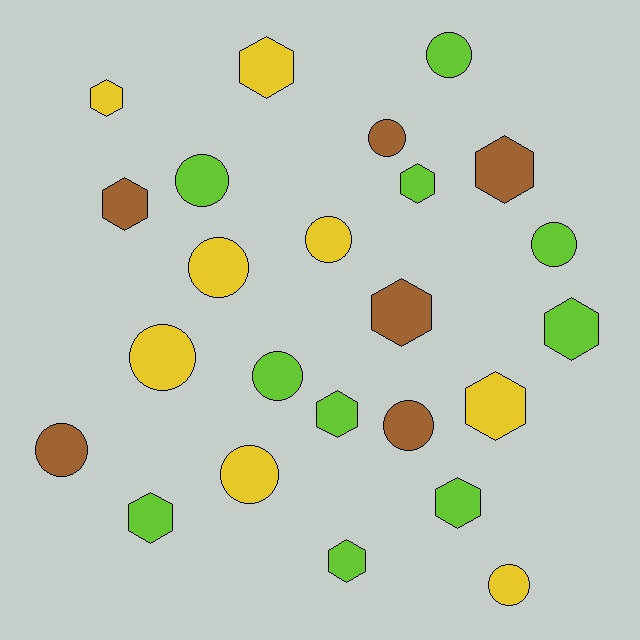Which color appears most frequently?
Lime, with 10 objects.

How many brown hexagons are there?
There are 3 brown hexagons.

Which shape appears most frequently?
Circle, with 12 objects.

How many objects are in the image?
There are 24 objects.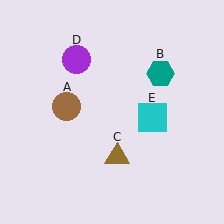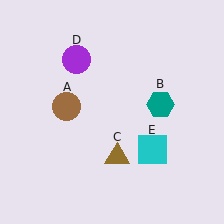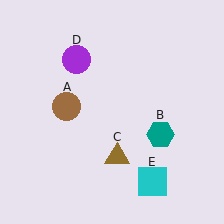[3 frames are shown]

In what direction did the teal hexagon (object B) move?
The teal hexagon (object B) moved down.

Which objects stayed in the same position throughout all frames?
Brown circle (object A) and brown triangle (object C) and purple circle (object D) remained stationary.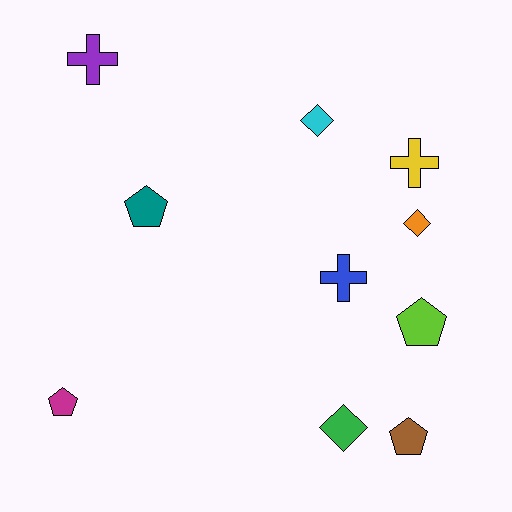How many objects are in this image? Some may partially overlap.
There are 10 objects.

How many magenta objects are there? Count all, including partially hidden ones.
There is 1 magenta object.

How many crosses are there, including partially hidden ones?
There are 3 crosses.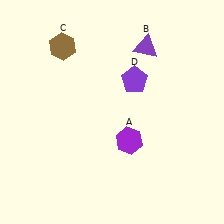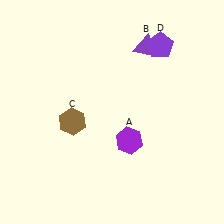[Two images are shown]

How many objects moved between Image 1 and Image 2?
2 objects moved between the two images.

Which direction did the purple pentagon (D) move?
The purple pentagon (D) moved up.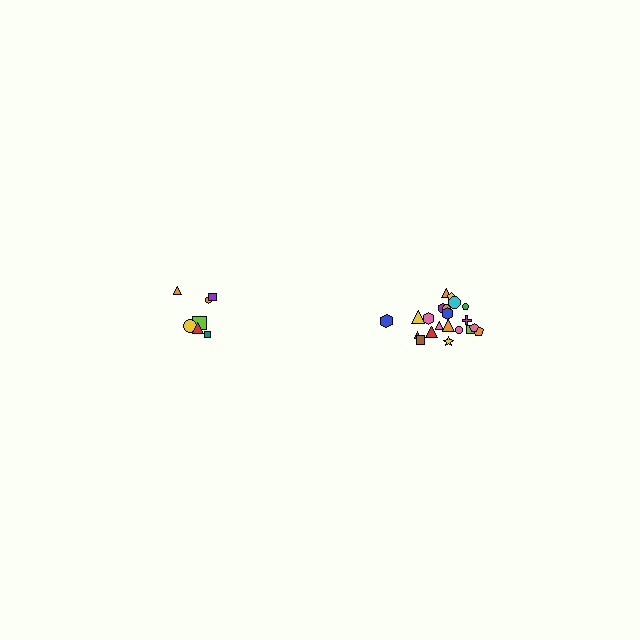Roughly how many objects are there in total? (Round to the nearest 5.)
Roughly 30 objects in total.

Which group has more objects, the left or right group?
The right group.